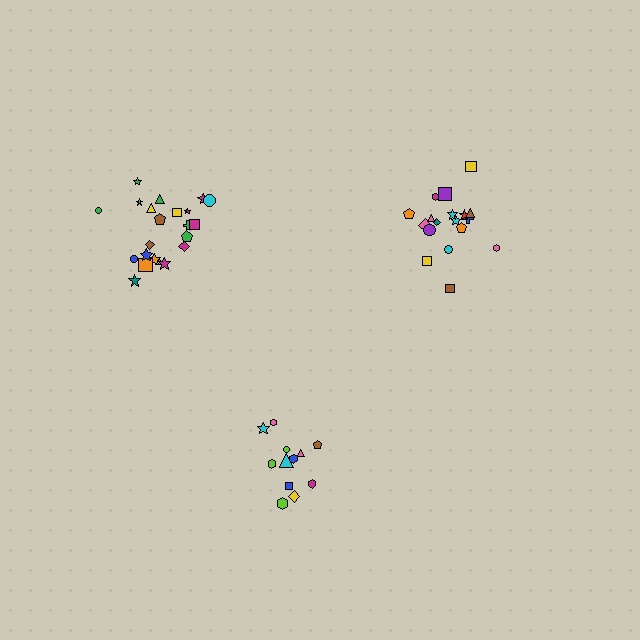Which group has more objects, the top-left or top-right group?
The top-left group.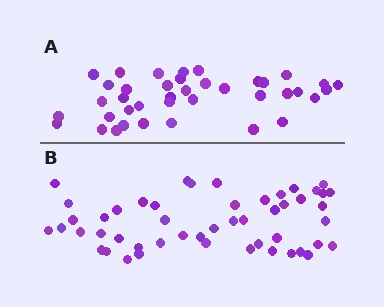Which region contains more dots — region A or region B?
Region B (the bottom region) has more dots.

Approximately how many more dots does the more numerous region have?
Region B has roughly 12 or so more dots than region A.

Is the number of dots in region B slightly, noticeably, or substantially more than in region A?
Region B has noticeably more, but not dramatically so. The ratio is roughly 1.3 to 1.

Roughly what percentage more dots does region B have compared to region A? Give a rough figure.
About 30% more.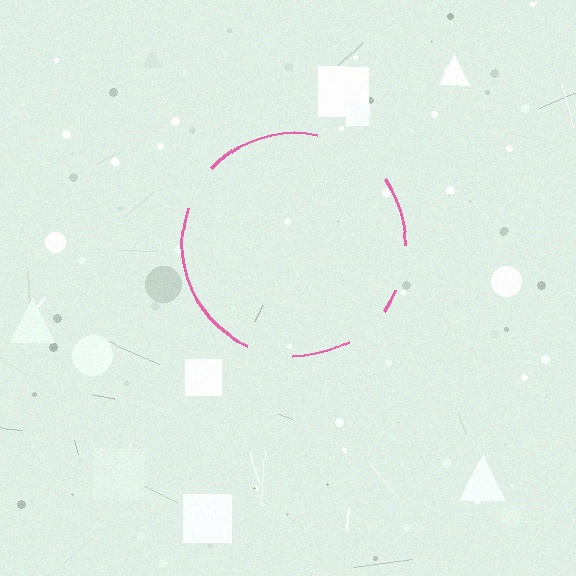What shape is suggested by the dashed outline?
The dashed outline suggests a circle.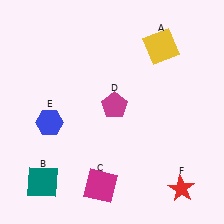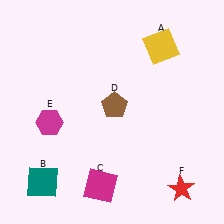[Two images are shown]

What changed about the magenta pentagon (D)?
In Image 1, D is magenta. In Image 2, it changed to brown.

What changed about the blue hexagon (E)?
In Image 1, E is blue. In Image 2, it changed to magenta.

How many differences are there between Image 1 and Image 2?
There are 2 differences between the two images.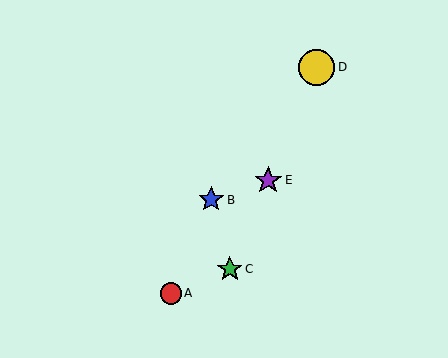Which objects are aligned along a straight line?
Objects C, D, E are aligned along a straight line.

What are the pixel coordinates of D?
Object D is at (317, 67).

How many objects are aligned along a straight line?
3 objects (C, D, E) are aligned along a straight line.